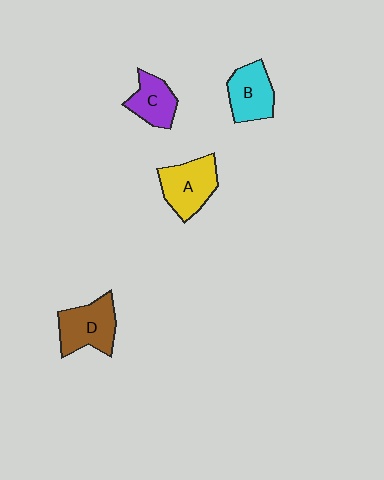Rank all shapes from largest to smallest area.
From largest to smallest: D (brown), A (yellow), B (cyan), C (purple).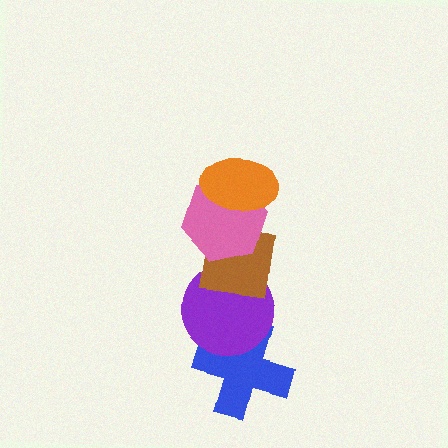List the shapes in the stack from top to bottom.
From top to bottom: the orange ellipse, the pink hexagon, the brown square, the purple circle, the blue cross.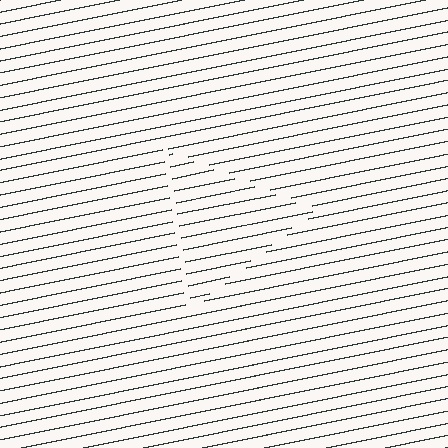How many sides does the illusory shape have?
3 sides — the line-ends trace a triangle.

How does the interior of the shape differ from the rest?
The interior of the shape contains the same grating, shifted by half a period — the contour is defined by the phase discontinuity where line-ends from the inner and outer gratings abut.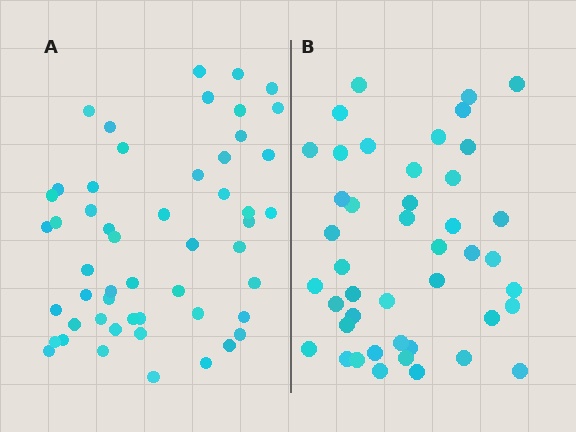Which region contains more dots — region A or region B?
Region A (the left region) has more dots.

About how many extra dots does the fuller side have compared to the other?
Region A has roughly 8 or so more dots than region B.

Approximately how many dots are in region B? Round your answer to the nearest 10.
About 40 dots. (The exact count is 44, which rounds to 40.)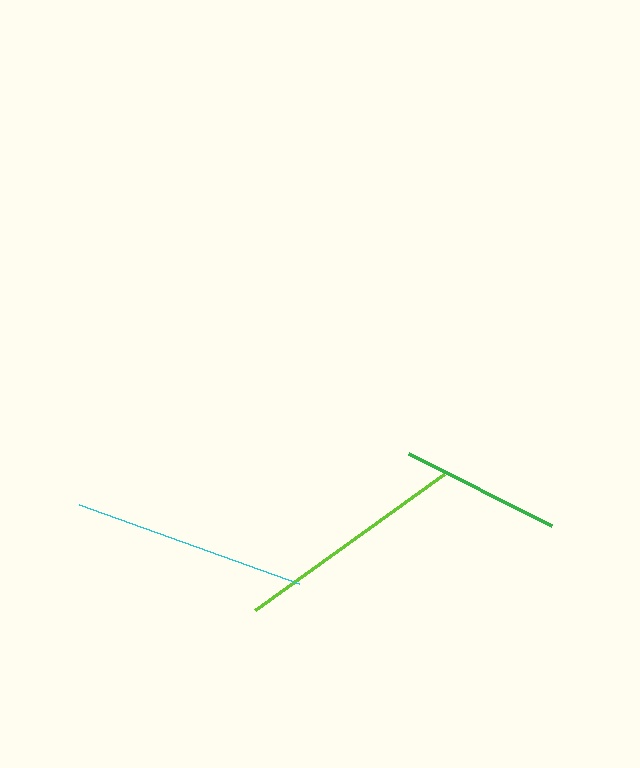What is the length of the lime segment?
The lime segment is approximately 232 pixels long.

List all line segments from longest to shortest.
From longest to shortest: cyan, lime, green.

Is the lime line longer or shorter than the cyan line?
The cyan line is longer than the lime line.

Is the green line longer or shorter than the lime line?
The lime line is longer than the green line.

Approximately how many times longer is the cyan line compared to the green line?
The cyan line is approximately 1.5 times the length of the green line.